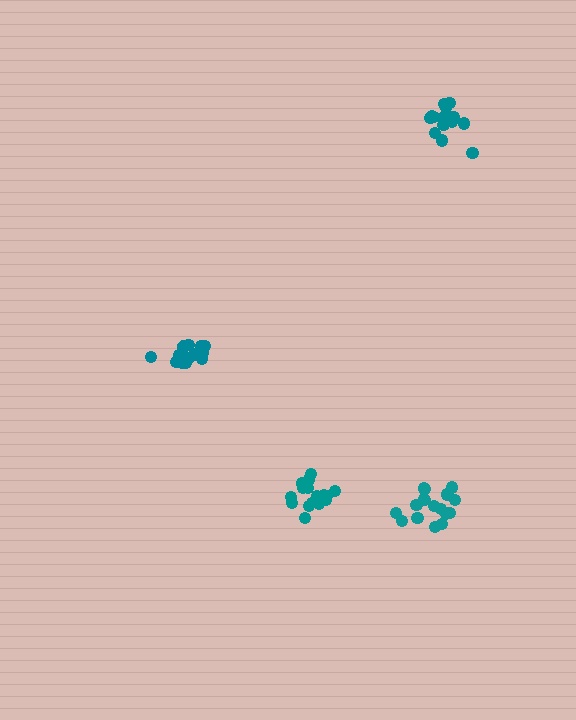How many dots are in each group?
Group 1: 17 dots, Group 2: 16 dots, Group 3: 16 dots, Group 4: 17 dots (66 total).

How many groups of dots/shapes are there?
There are 4 groups.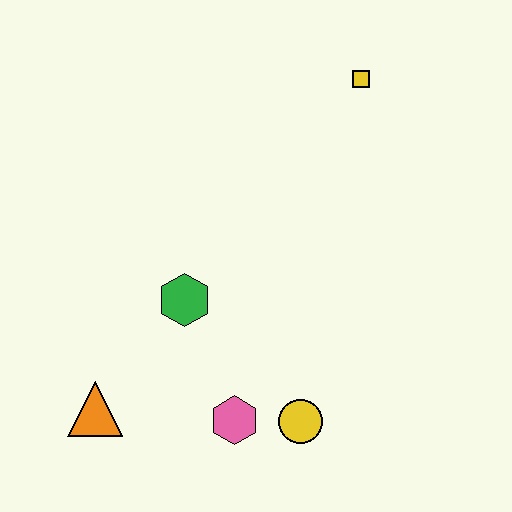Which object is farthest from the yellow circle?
The yellow square is farthest from the yellow circle.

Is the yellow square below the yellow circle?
No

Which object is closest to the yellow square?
The green hexagon is closest to the yellow square.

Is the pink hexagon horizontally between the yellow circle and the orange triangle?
Yes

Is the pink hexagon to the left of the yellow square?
Yes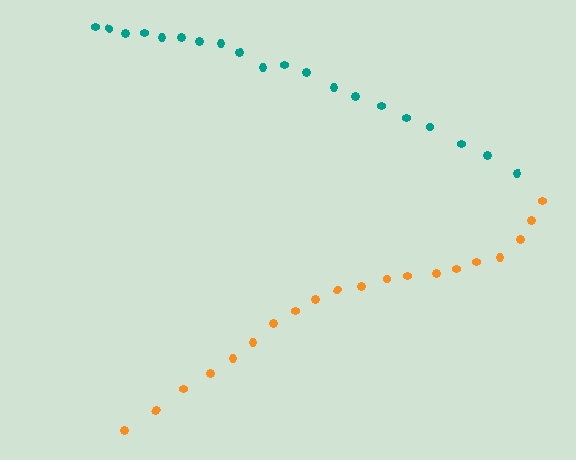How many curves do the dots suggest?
There are 2 distinct paths.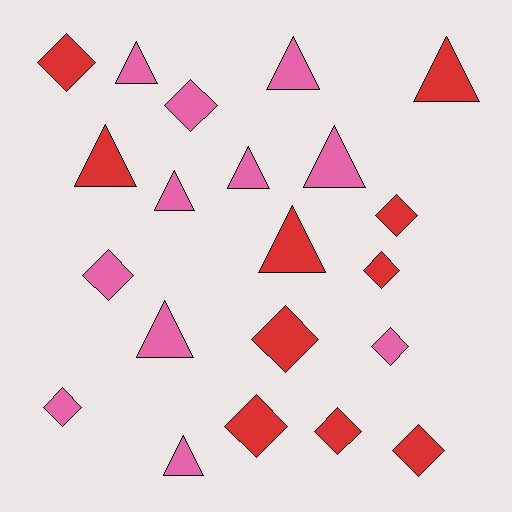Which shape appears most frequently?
Diamond, with 11 objects.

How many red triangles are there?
There are 3 red triangles.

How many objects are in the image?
There are 21 objects.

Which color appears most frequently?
Pink, with 11 objects.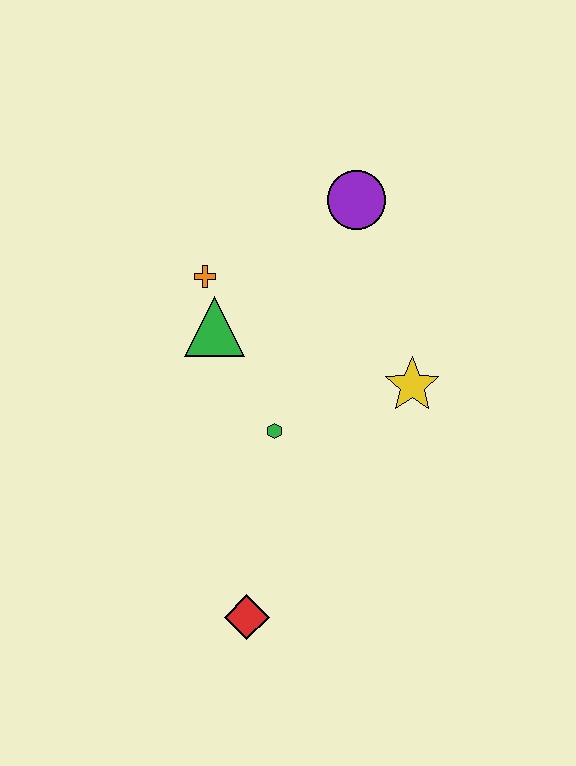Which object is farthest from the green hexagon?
The purple circle is farthest from the green hexagon.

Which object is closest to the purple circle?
The orange cross is closest to the purple circle.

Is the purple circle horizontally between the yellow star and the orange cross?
Yes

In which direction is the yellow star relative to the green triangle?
The yellow star is to the right of the green triangle.